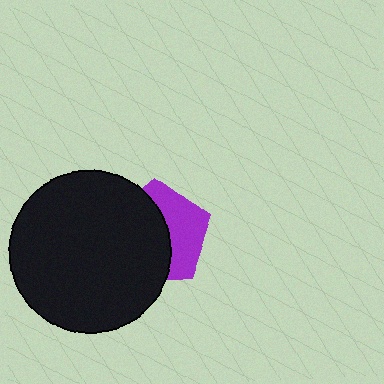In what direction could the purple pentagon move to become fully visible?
The purple pentagon could move right. That would shift it out from behind the black circle entirely.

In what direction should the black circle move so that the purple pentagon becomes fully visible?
The black circle should move left. That is the shortest direction to clear the overlap and leave the purple pentagon fully visible.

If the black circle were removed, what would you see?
You would see the complete purple pentagon.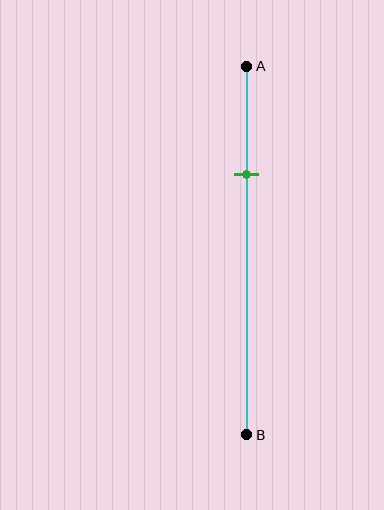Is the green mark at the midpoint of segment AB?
No, the mark is at about 30% from A, not at the 50% midpoint.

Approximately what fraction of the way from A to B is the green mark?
The green mark is approximately 30% of the way from A to B.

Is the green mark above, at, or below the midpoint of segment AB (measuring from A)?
The green mark is above the midpoint of segment AB.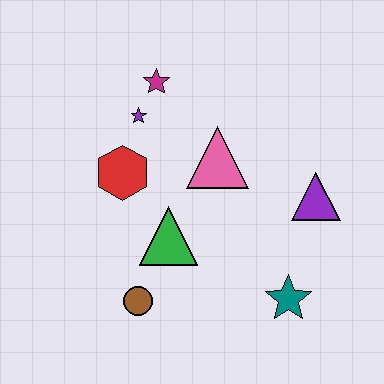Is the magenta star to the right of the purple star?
Yes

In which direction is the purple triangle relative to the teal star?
The purple triangle is above the teal star.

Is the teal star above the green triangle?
No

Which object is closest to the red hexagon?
The purple star is closest to the red hexagon.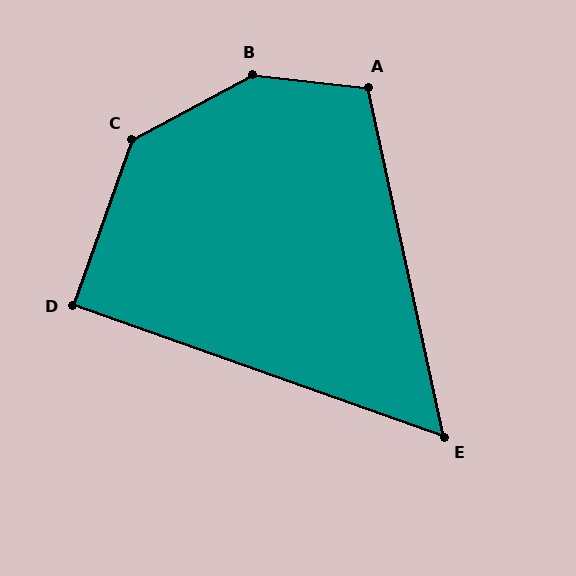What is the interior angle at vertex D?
Approximately 90 degrees (approximately right).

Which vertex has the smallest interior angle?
E, at approximately 58 degrees.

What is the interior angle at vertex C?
Approximately 137 degrees (obtuse).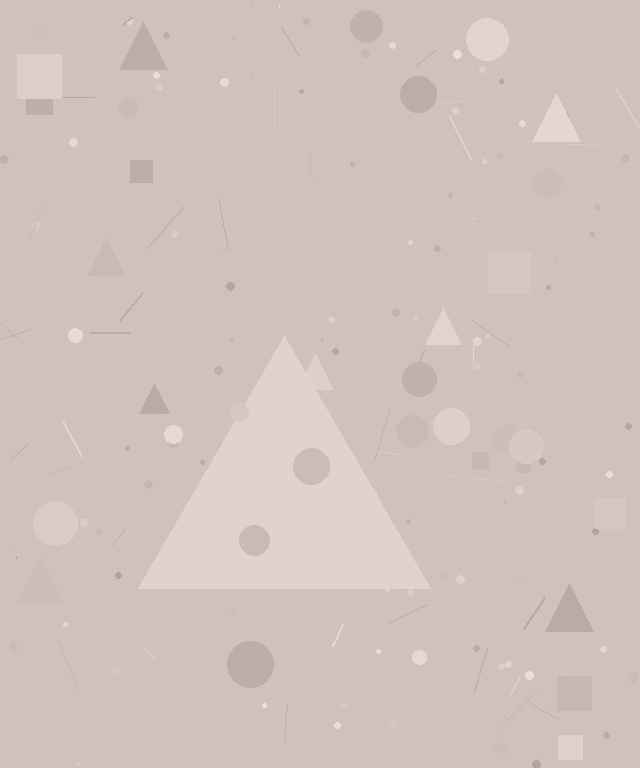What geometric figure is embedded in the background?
A triangle is embedded in the background.